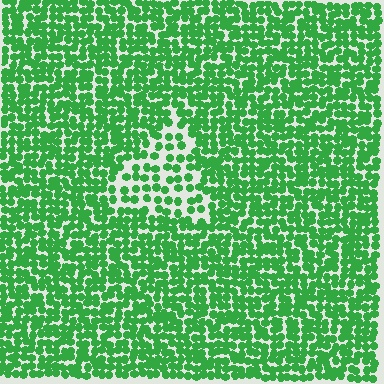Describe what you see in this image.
The image contains small green elements arranged at two different densities. A triangle-shaped region is visible where the elements are less densely packed than the surrounding area.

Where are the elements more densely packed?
The elements are more densely packed outside the triangle boundary.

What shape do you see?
I see a triangle.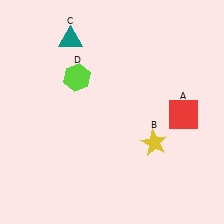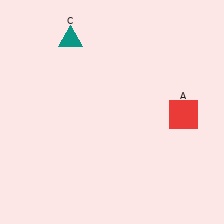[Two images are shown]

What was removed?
The yellow star (B), the lime hexagon (D) were removed in Image 2.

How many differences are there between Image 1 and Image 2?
There are 2 differences between the two images.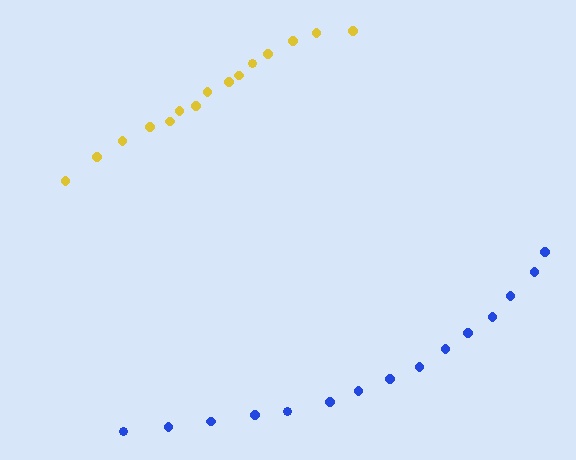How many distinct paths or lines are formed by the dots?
There are 2 distinct paths.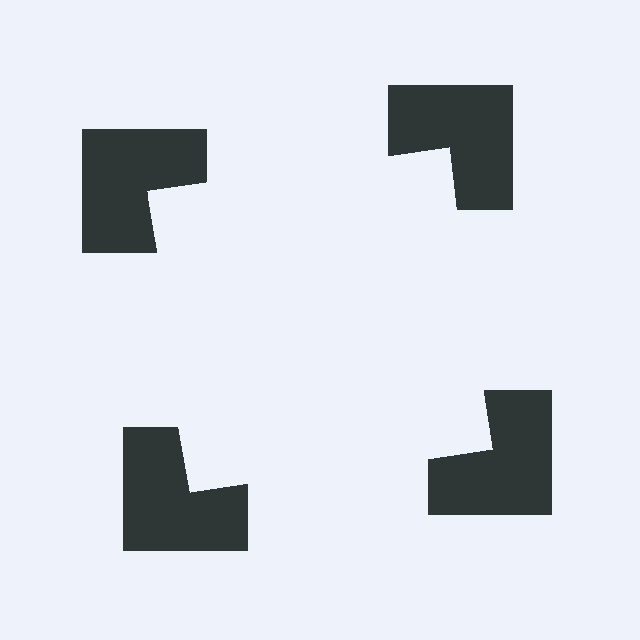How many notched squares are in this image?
There are 4 — one at each vertex of the illusory square.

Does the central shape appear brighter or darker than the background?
It typically appears slightly brighter than the background, even though no actual brightness change is drawn.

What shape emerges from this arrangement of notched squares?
An illusory square — its edges are inferred from the aligned wedge cuts in the notched squares, not physically drawn.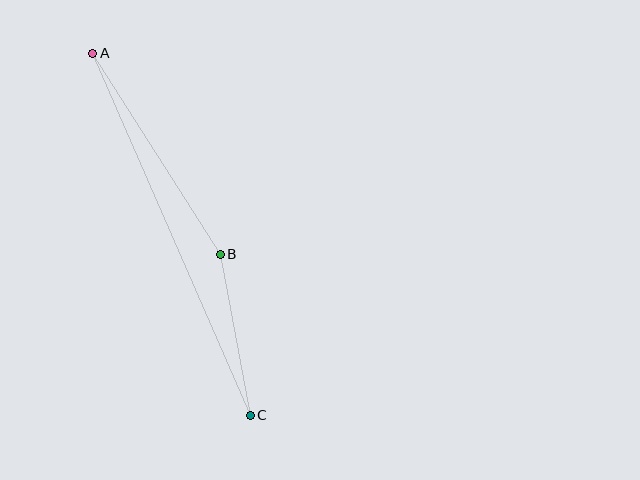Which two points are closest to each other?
Points B and C are closest to each other.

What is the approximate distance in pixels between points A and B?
The distance between A and B is approximately 238 pixels.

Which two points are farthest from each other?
Points A and C are farthest from each other.